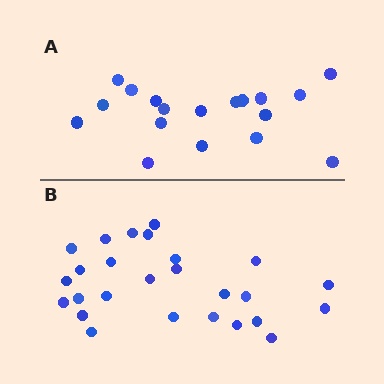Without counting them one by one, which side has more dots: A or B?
Region B (the bottom region) has more dots.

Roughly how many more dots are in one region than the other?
Region B has roughly 8 or so more dots than region A.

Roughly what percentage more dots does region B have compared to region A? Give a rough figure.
About 45% more.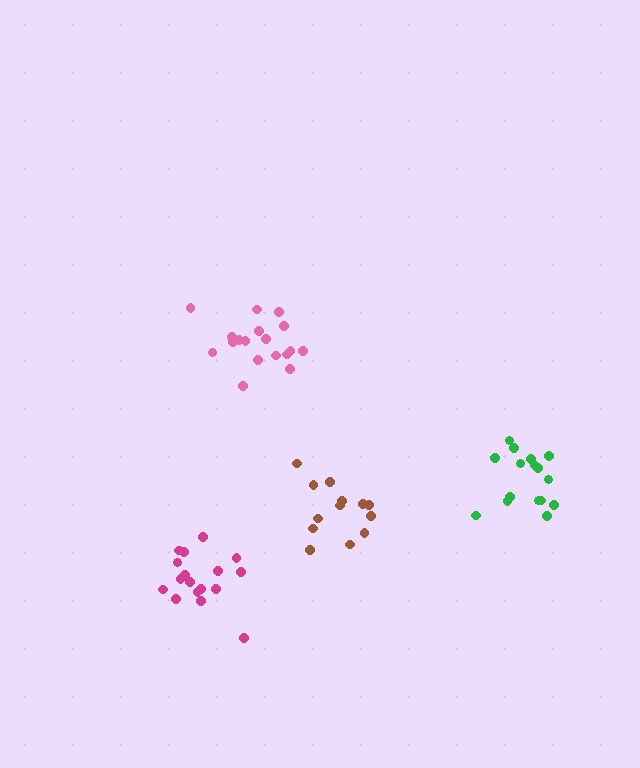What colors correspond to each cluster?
The clusters are colored: green, pink, magenta, brown.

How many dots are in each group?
Group 1: 16 dots, Group 2: 18 dots, Group 3: 17 dots, Group 4: 14 dots (65 total).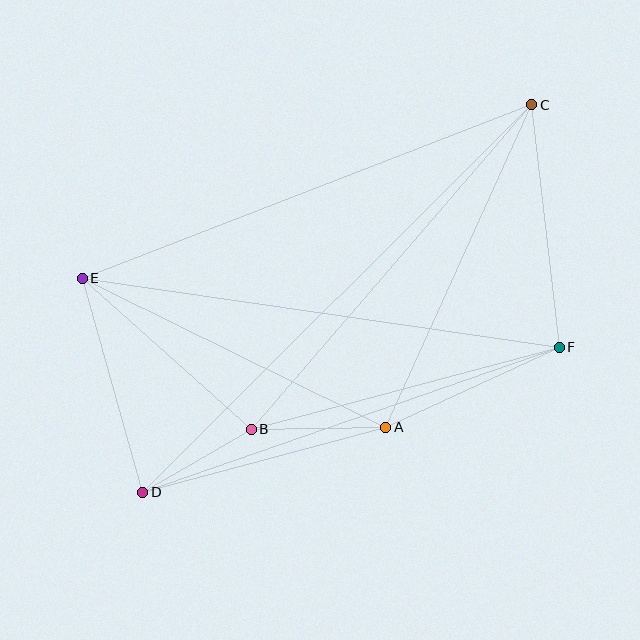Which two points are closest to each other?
Points B and D are closest to each other.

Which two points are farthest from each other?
Points C and D are farthest from each other.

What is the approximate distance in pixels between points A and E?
The distance between A and E is approximately 338 pixels.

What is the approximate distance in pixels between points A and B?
The distance between A and B is approximately 134 pixels.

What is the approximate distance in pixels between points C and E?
The distance between C and E is approximately 482 pixels.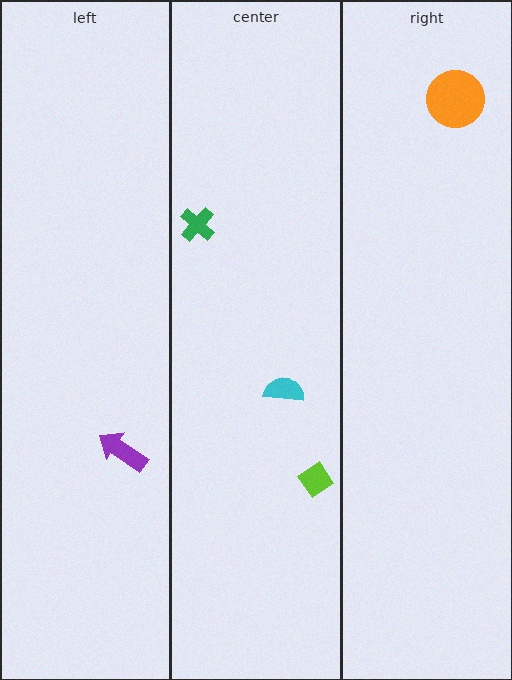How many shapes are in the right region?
1.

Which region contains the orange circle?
The right region.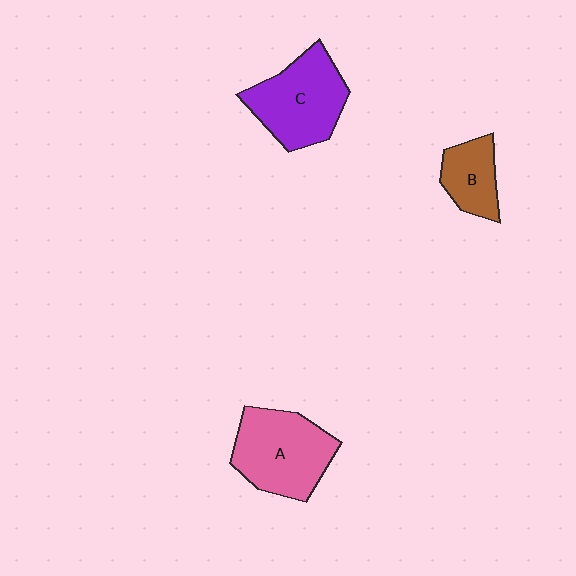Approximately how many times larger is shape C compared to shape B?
Approximately 1.8 times.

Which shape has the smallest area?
Shape B (brown).